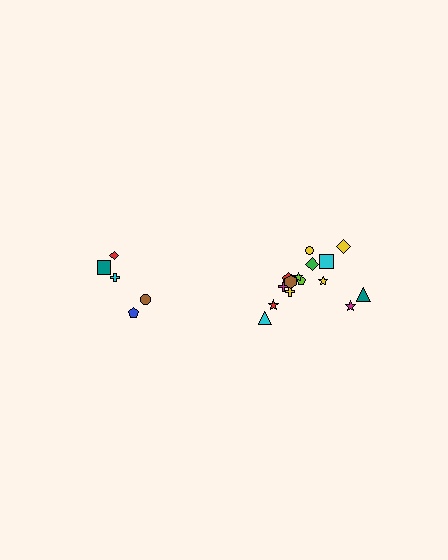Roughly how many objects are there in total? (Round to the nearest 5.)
Roughly 20 objects in total.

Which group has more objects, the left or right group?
The right group.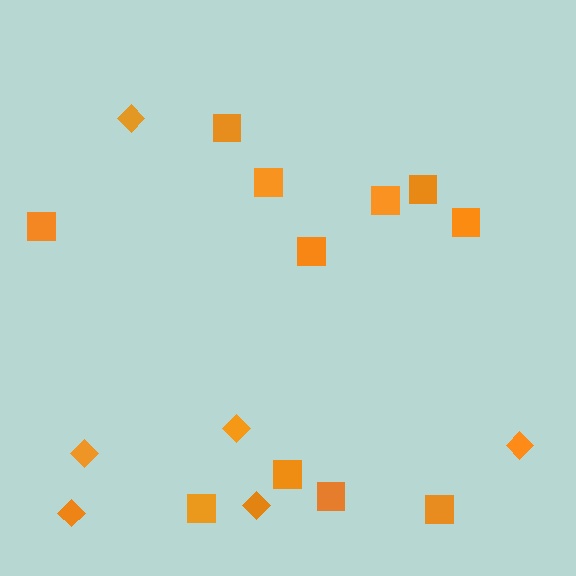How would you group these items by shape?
There are 2 groups: one group of diamonds (6) and one group of squares (11).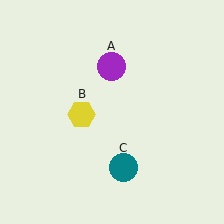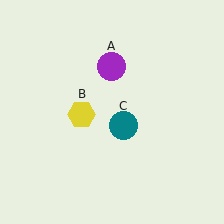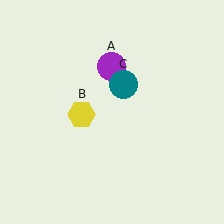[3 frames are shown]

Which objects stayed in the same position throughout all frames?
Purple circle (object A) and yellow hexagon (object B) remained stationary.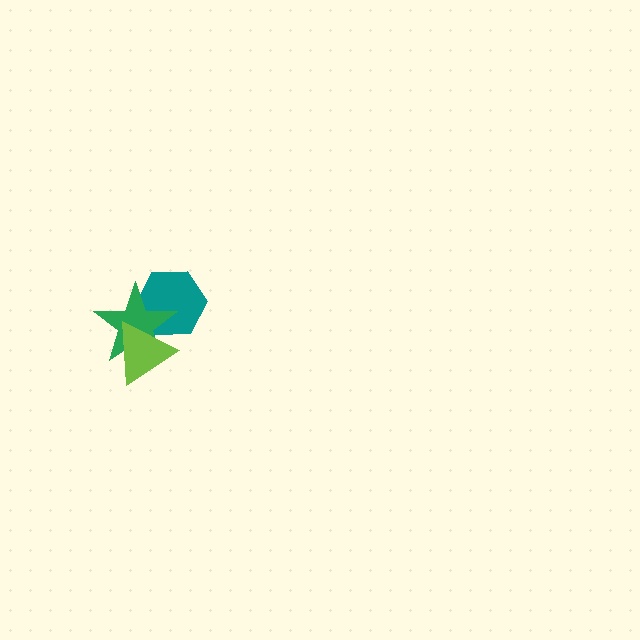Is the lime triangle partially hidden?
No, no other shape covers it.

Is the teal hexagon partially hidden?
Yes, it is partially covered by another shape.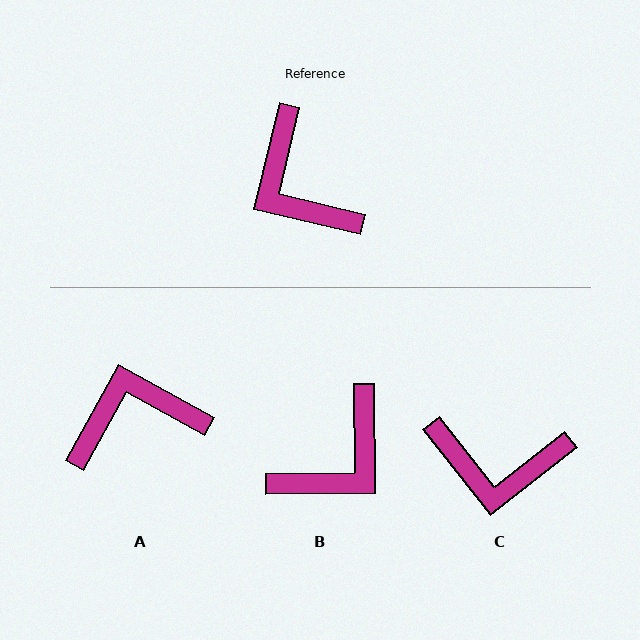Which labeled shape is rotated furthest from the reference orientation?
A, about 106 degrees away.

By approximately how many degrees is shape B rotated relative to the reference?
Approximately 104 degrees counter-clockwise.